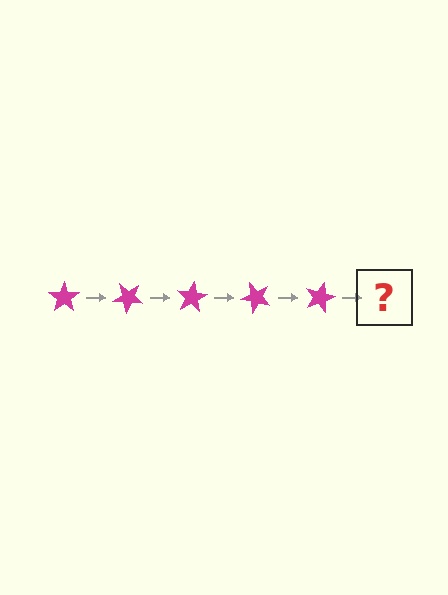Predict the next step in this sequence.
The next step is a magenta star rotated 200 degrees.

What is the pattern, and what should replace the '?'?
The pattern is that the star rotates 40 degrees each step. The '?' should be a magenta star rotated 200 degrees.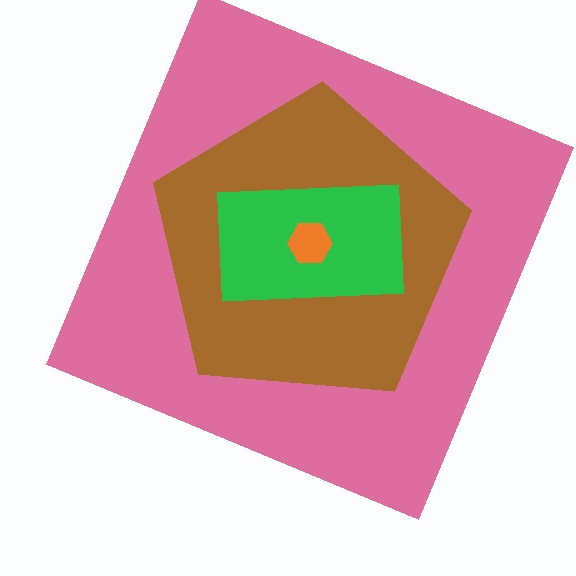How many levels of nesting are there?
4.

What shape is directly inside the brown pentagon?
The green rectangle.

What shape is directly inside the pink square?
The brown pentagon.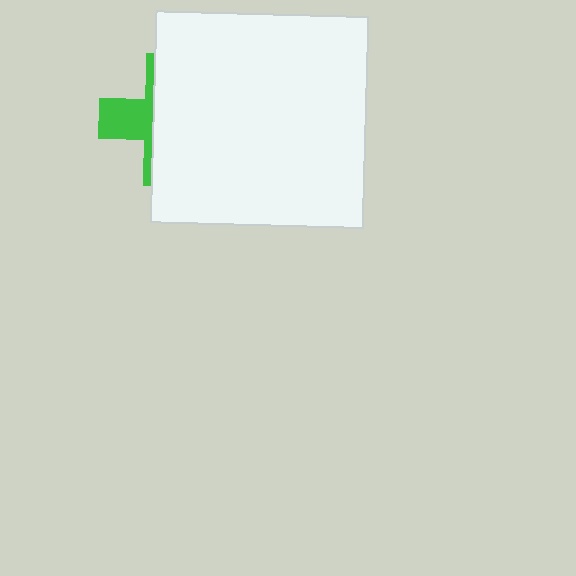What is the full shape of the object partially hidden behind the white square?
The partially hidden object is a green cross.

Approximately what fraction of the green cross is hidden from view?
Roughly 69% of the green cross is hidden behind the white square.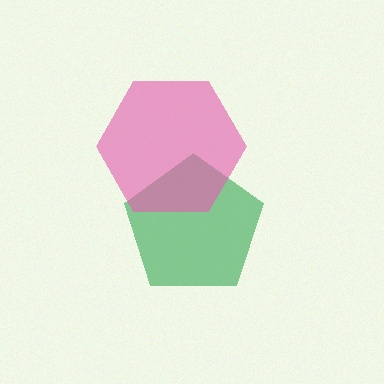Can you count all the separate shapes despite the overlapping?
Yes, there are 2 separate shapes.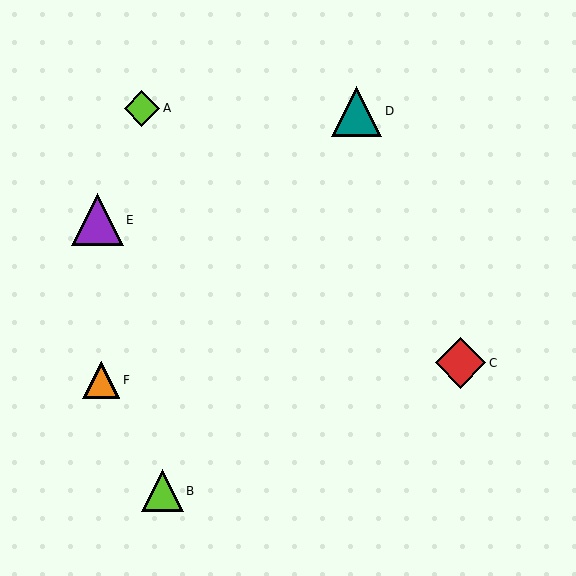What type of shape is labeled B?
Shape B is a lime triangle.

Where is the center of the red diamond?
The center of the red diamond is at (460, 363).